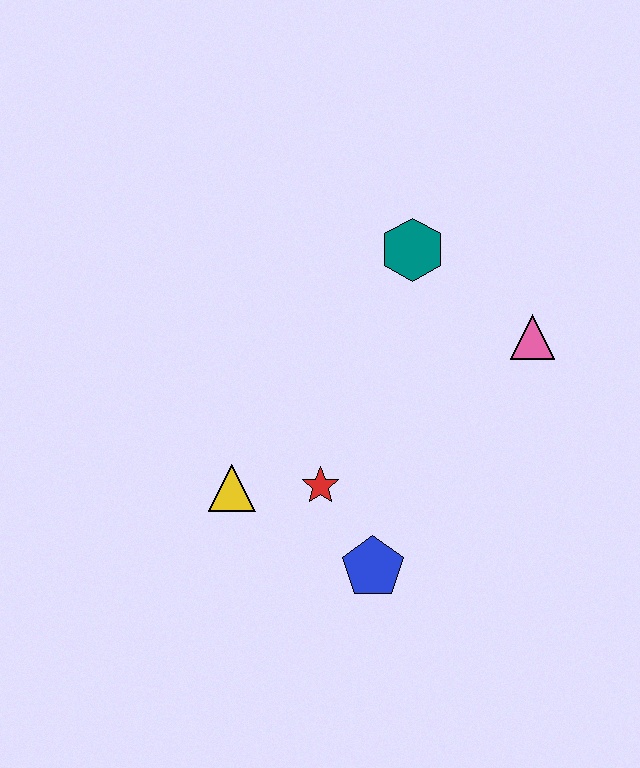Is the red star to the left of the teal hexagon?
Yes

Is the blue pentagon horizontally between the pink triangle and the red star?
Yes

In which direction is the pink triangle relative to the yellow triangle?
The pink triangle is to the right of the yellow triangle.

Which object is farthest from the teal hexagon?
The blue pentagon is farthest from the teal hexagon.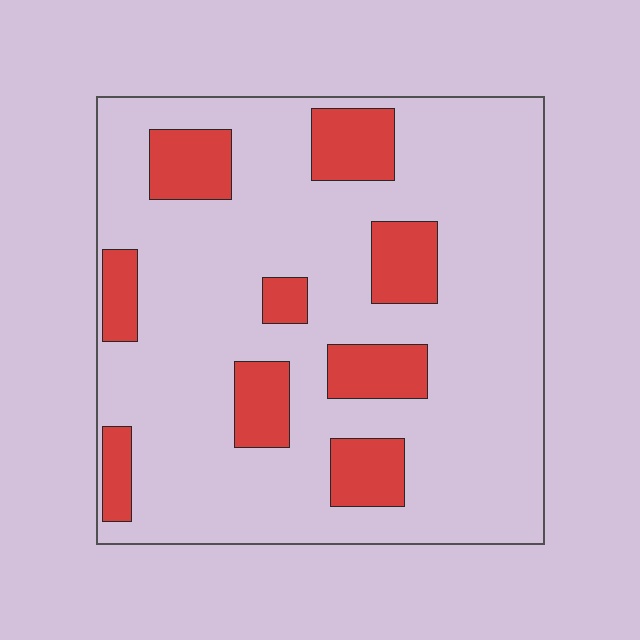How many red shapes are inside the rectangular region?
9.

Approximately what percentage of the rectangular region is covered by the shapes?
Approximately 20%.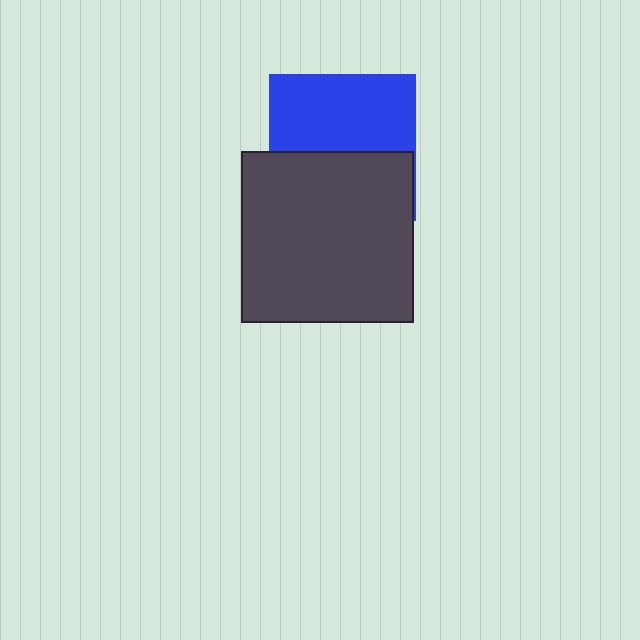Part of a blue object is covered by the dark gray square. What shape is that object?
It is a square.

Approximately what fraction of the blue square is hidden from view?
Roughly 47% of the blue square is hidden behind the dark gray square.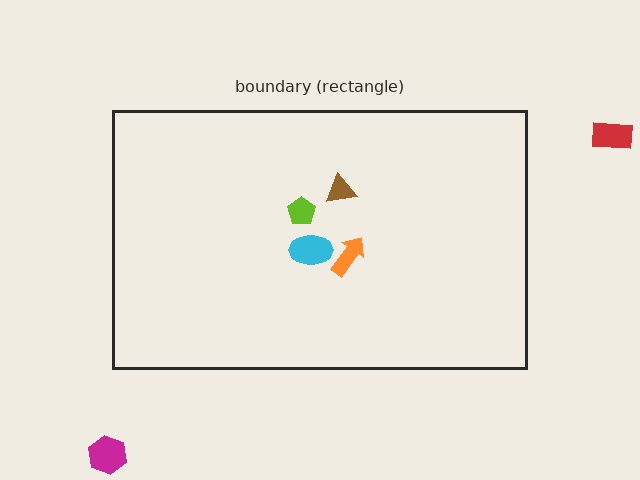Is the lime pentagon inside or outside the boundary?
Inside.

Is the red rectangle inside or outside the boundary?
Outside.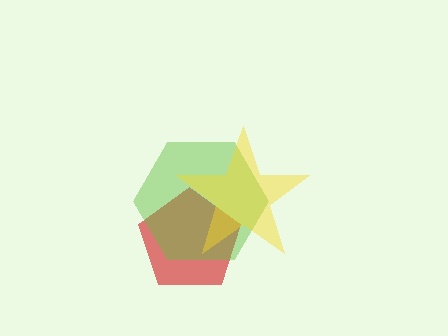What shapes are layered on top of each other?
The layered shapes are: a red pentagon, a lime hexagon, a yellow star.